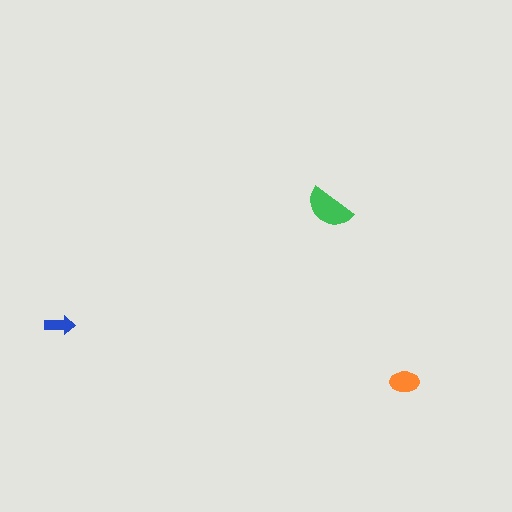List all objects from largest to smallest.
The green semicircle, the orange ellipse, the blue arrow.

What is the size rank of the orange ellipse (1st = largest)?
2nd.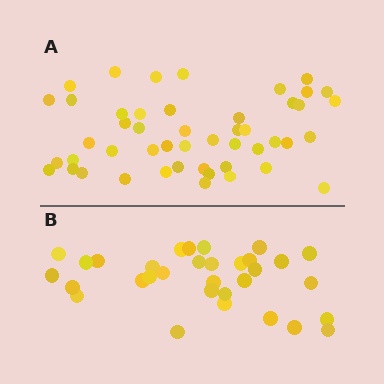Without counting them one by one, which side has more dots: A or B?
Region A (the top region) has more dots.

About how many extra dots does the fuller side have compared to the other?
Region A has approximately 15 more dots than region B.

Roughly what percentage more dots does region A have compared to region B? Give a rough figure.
About 50% more.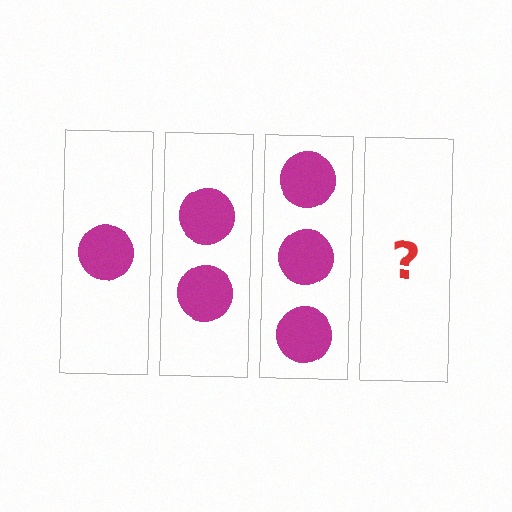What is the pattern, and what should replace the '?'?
The pattern is that each step adds one more circle. The '?' should be 4 circles.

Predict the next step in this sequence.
The next step is 4 circles.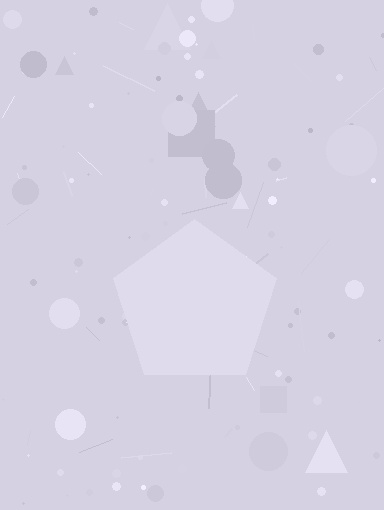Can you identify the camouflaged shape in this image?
The camouflaged shape is a pentagon.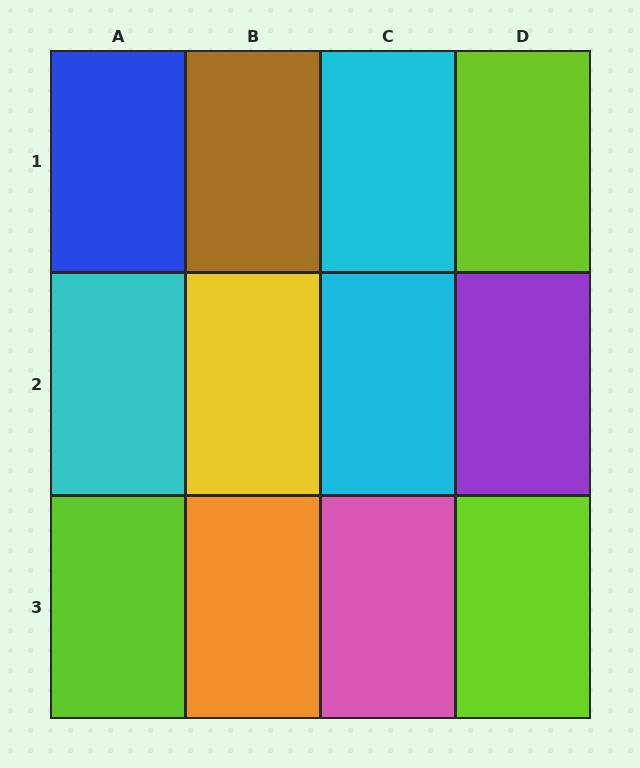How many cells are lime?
3 cells are lime.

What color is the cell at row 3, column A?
Lime.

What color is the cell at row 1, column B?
Brown.